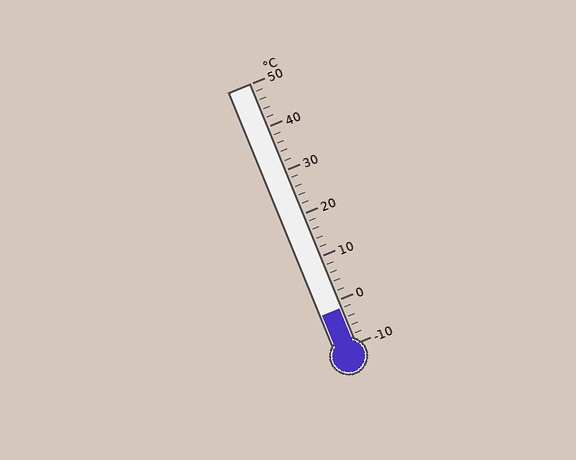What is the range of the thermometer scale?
The thermometer scale ranges from -10°C to 50°C.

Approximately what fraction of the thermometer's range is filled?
The thermometer is filled to approximately 15% of its range.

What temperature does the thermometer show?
The thermometer shows approximately -2°C.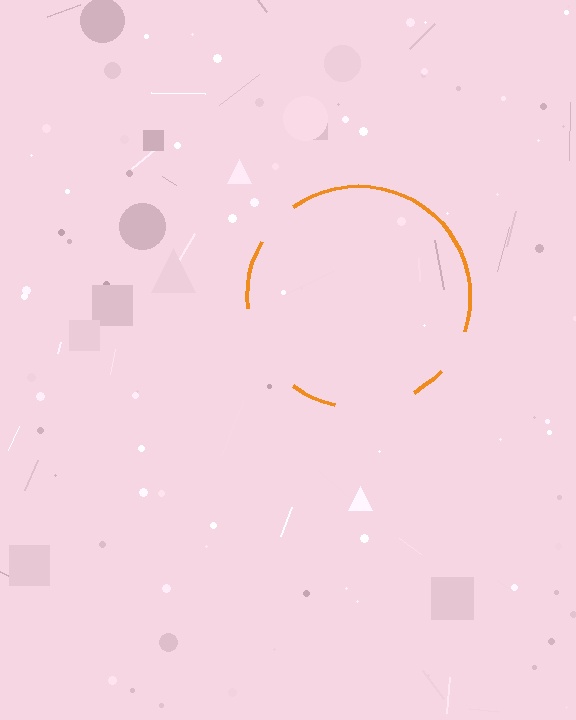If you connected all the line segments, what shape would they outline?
They would outline a circle.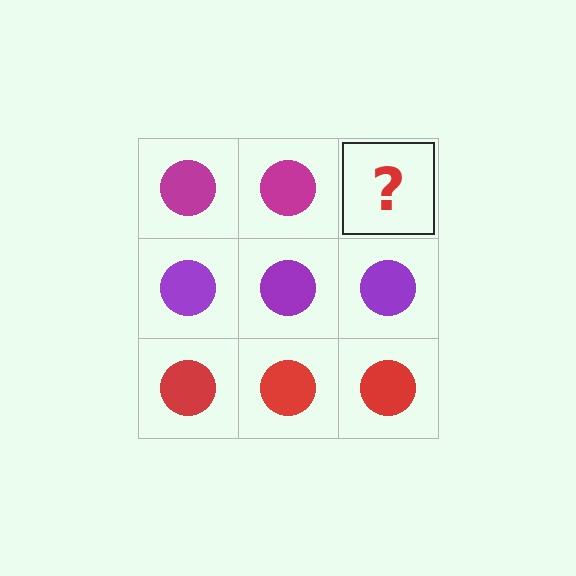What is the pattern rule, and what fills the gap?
The rule is that each row has a consistent color. The gap should be filled with a magenta circle.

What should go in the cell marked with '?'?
The missing cell should contain a magenta circle.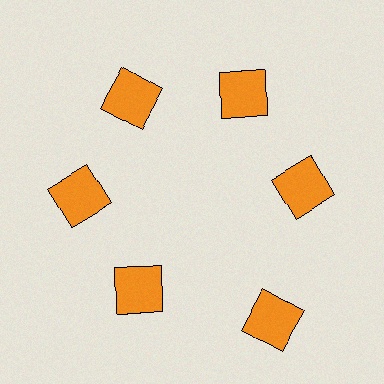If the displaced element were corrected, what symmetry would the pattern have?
It would have 6-fold rotational symmetry — the pattern would map onto itself every 60 degrees.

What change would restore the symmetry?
The symmetry would be restored by moving it inward, back onto the ring so that all 6 squares sit at equal angles and equal distance from the center.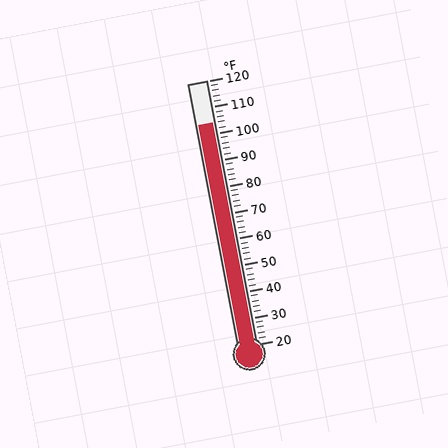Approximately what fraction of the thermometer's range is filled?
The thermometer is filled to approximately 85% of its range.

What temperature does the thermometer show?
The thermometer shows approximately 104°F.